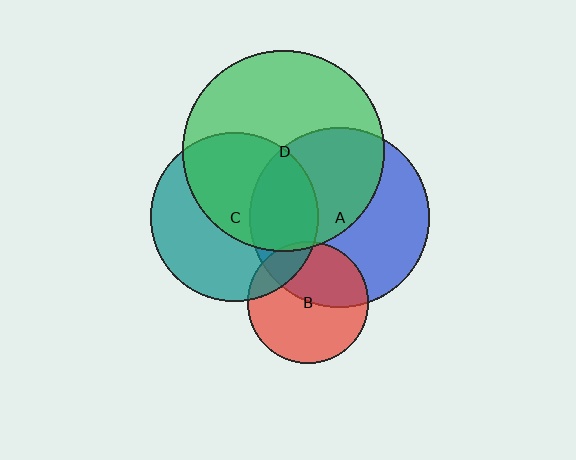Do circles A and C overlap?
Yes.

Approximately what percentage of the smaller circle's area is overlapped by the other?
Approximately 30%.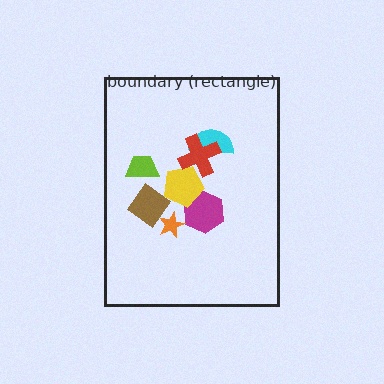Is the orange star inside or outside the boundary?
Inside.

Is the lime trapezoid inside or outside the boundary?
Inside.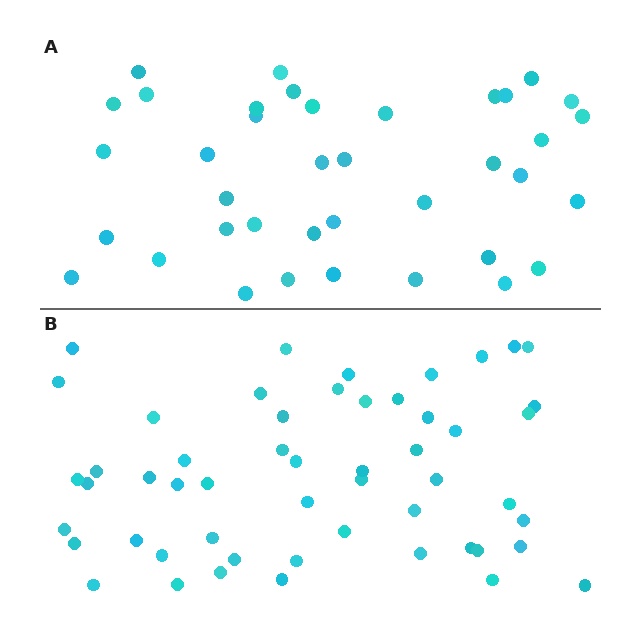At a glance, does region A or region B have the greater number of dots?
Region B (the bottom region) has more dots.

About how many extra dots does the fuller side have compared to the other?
Region B has approximately 15 more dots than region A.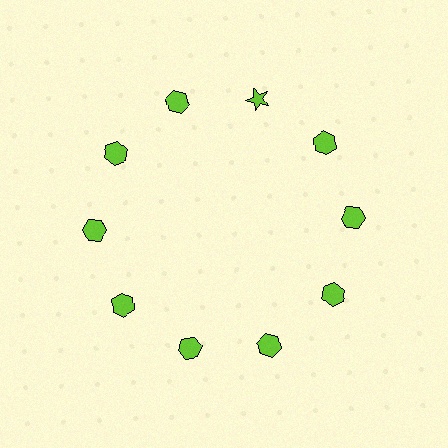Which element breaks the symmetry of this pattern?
The lime star at roughly the 1 o'clock position breaks the symmetry. All other shapes are lime hexagons.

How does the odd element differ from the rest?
It has a different shape: star instead of hexagon.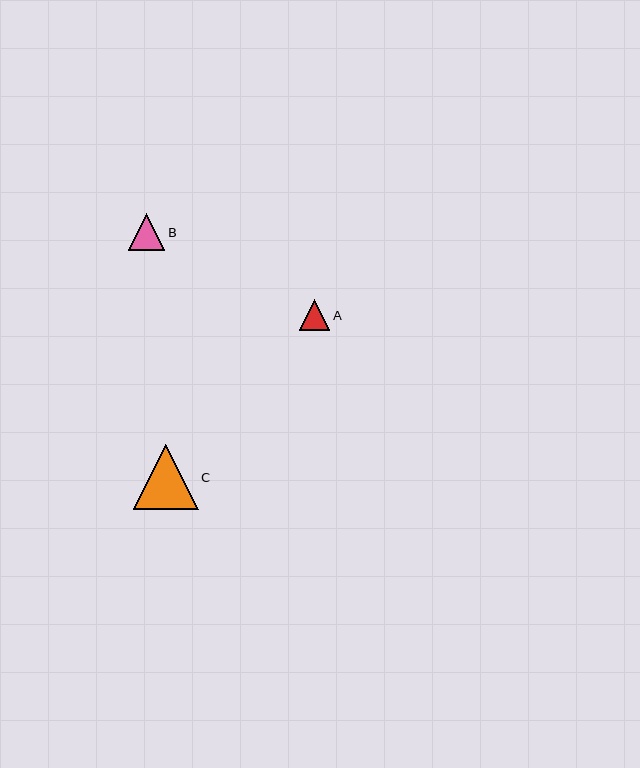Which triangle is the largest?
Triangle C is the largest with a size of approximately 65 pixels.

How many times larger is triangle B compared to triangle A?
Triangle B is approximately 1.2 times the size of triangle A.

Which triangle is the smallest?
Triangle A is the smallest with a size of approximately 31 pixels.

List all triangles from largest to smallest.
From largest to smallest: C, B, A.